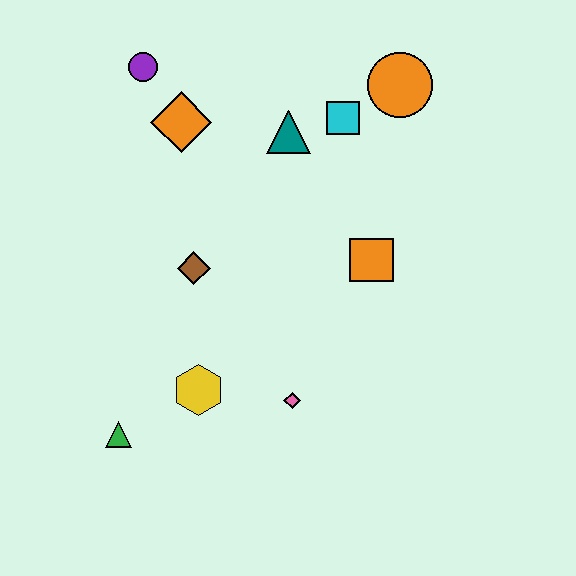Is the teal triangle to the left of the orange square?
Yes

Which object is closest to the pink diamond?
The yellow hexagon is closest to the pink diamond.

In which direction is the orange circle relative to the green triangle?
The orange circle is above the green triangle.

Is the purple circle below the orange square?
No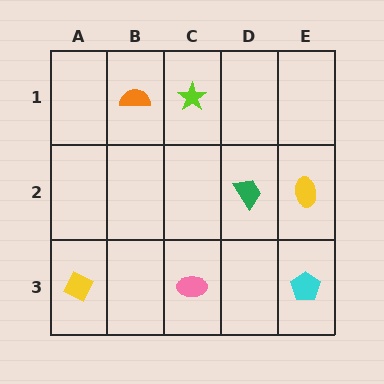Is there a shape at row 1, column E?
No, that cell is empty.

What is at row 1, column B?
An orange semicircle.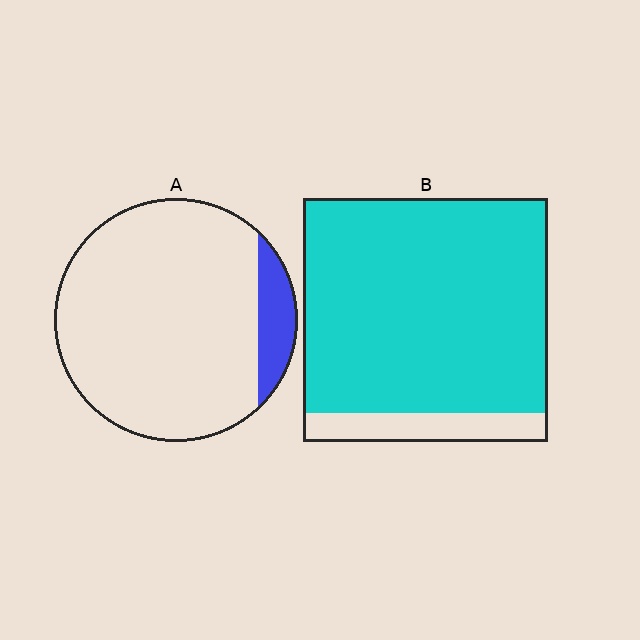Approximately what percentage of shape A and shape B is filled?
A is approximately 10% and B is approximately 90%.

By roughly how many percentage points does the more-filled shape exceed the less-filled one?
By roughly 75 percentage points (B over A).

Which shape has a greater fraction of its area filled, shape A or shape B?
Shape B.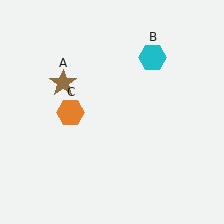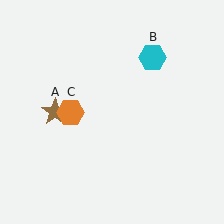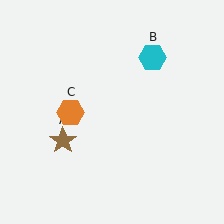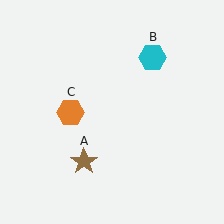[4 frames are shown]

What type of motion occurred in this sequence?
The brown star (object A) rotated counterclockwise around the center of the scene.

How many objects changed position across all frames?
1 object changed position: brown star (object A).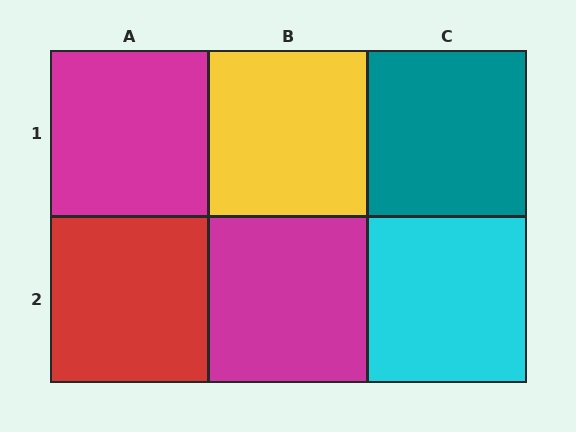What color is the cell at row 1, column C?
Teal.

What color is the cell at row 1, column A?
Magenta.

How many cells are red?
1 cell is red.